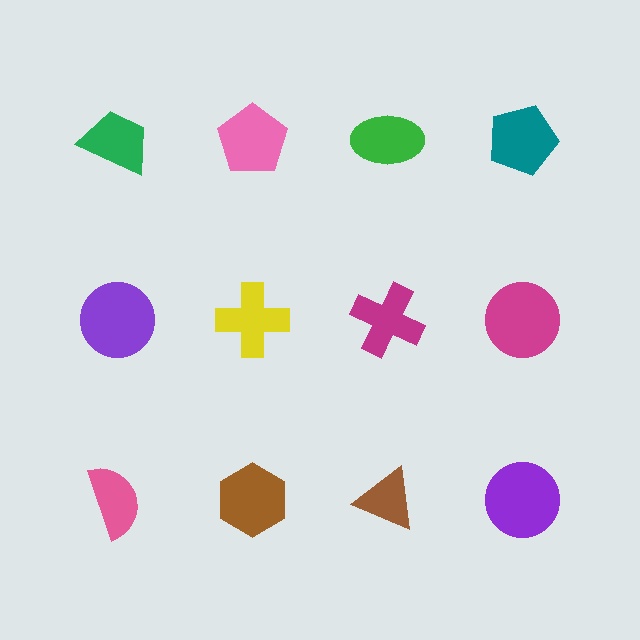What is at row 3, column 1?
A pink semicircle.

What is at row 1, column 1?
A green trapezoid.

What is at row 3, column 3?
A brown triangle.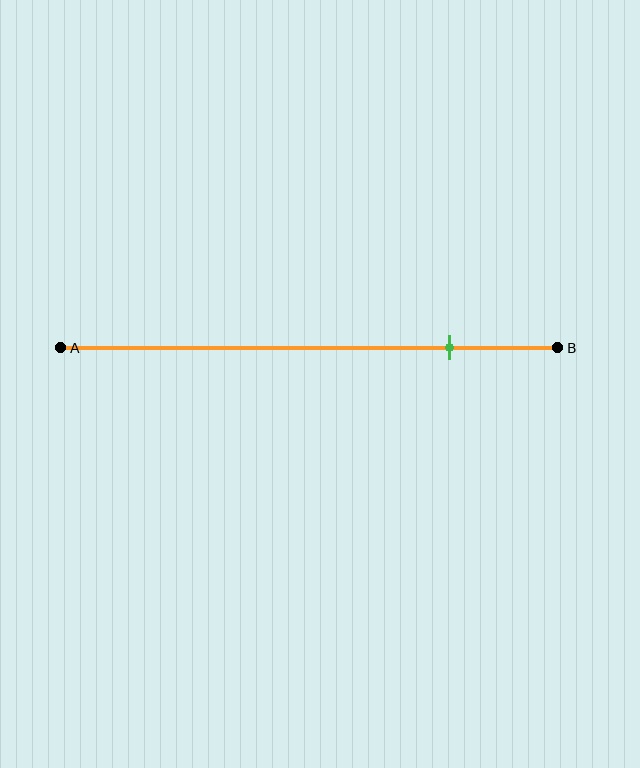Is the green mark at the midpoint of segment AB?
No, the mark is at about 80% from A, not at the 50% midpoint.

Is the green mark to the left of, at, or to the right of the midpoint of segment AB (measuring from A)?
The green mark is to the right of the midpoint of segment AB.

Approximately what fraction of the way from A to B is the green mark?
The green mark is approximately 80% of the way from A to B.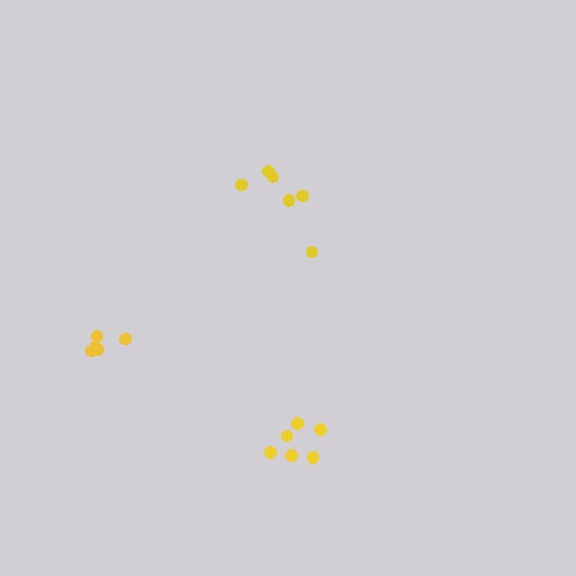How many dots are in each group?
Group 1: 6 dots, Group 2: 6 dots, Group 3: 5 dots (17 total).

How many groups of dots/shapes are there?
There are 3 groups.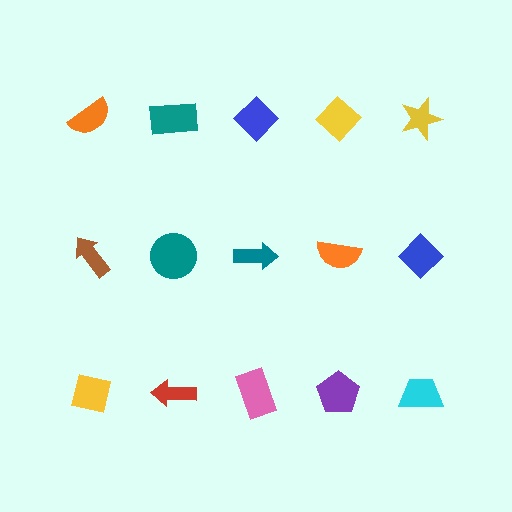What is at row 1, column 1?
An orange semicircle.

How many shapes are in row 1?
5 shapes.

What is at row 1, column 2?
A teal rectangle.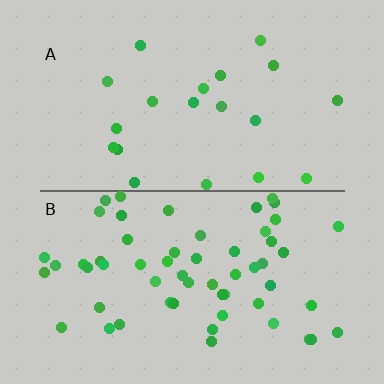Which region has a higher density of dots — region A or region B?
B (the bottom).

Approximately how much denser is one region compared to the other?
Approximately 2.8× — region B over region A.